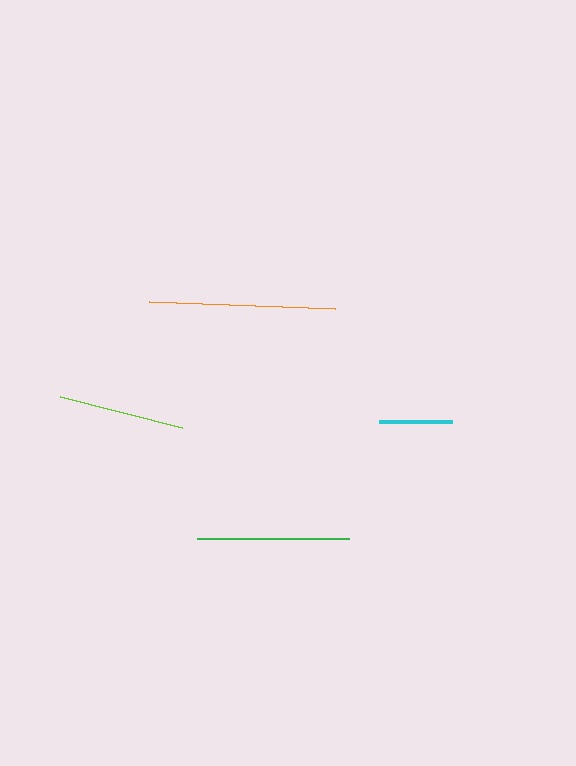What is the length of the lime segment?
The lime segment is approximately 126 pixels long.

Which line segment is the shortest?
The cyan line is the shortest at approximately 73 pixels.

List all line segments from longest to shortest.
From longest to shortest: orange, green, lime, cyan.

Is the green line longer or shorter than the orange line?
The orange line is longer than the green line.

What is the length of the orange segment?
The orange segment is approximately 186 pixels long.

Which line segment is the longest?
The orange line is the longest at approximately 186 pixels.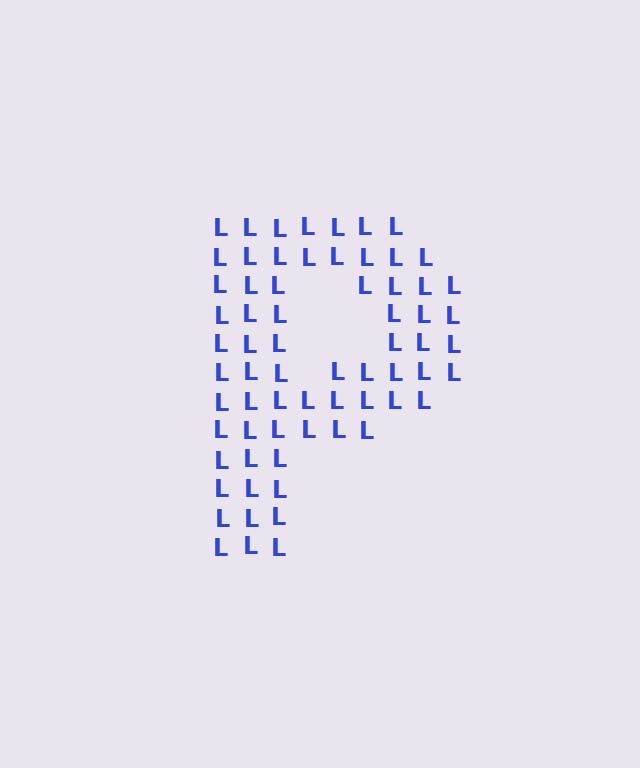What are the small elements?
The small elements are letter L's.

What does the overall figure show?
The overall figure shows the letter P.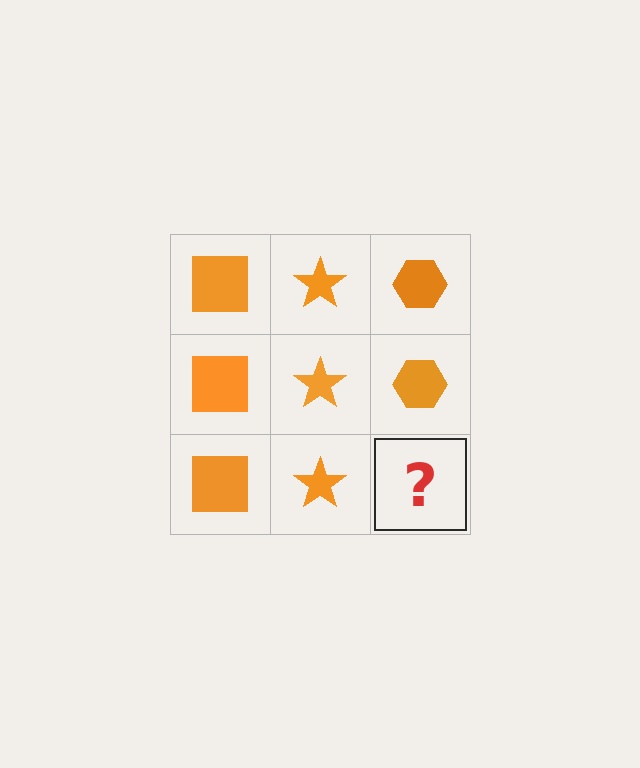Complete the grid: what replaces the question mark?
The question mark should be replaced with an orange hexagon.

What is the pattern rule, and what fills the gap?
The rule is that each column has a consistent shape. The gap should be filled with an orange hexagon.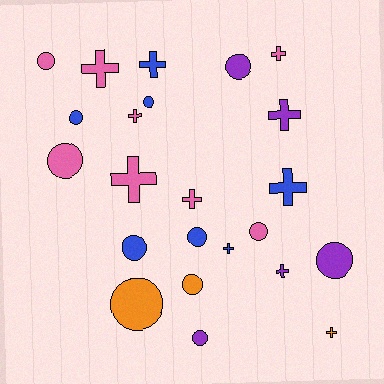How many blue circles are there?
There are 4 blue circles.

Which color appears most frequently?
Pink, with 8 objects.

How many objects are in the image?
There are 23 objects.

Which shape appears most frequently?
Circle, with 12 objects.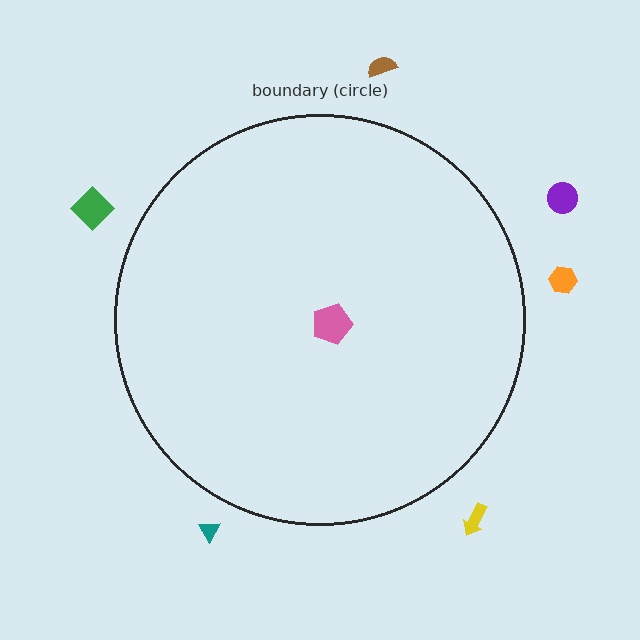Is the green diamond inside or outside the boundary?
Outside.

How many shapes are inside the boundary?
1 inside, 6 outside.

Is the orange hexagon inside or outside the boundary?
Outside.